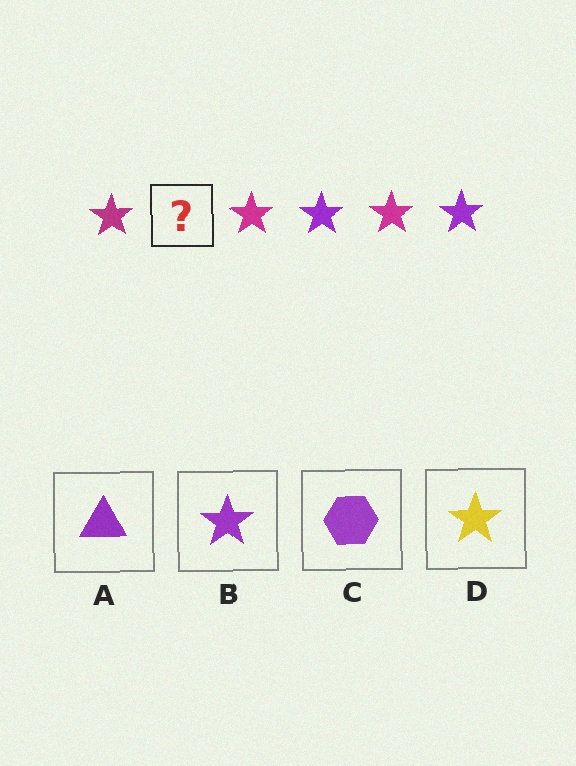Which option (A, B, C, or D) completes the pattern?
B.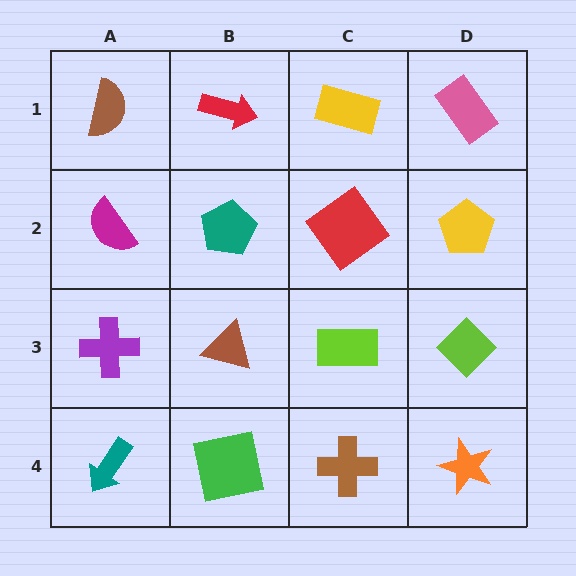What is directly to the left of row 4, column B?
A teal arrow.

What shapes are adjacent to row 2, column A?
A brown semicircle (row 1, column A), a purple cross (row 3, column A), a teal pentagon (row 2, column B).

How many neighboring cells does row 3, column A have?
3.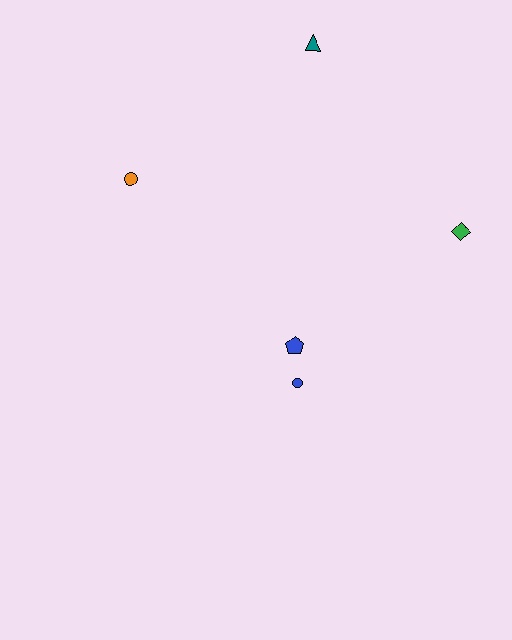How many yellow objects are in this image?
There are no yellow objects.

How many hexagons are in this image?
There are no hexagons.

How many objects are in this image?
There are 5 objects.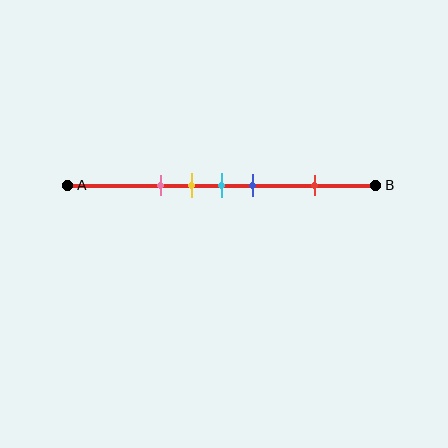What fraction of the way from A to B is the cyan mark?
The cyan mark is approximately 50% (0.5) of the way from A to B.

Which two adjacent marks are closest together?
The yellow and cyan marks are the closest adjacent pair.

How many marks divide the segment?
There are 5 marks dividing the segment.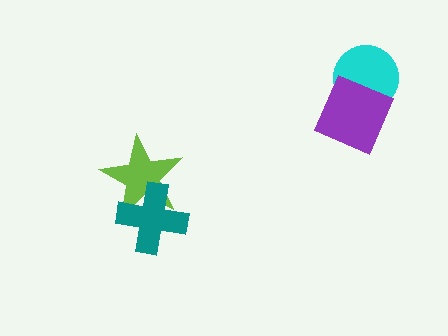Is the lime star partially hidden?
Yes, it is partially covered by another shape.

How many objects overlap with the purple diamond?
1 object overlaps with the purple diamond.